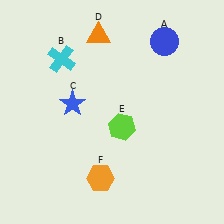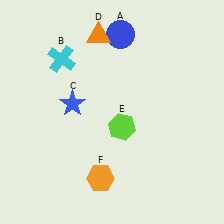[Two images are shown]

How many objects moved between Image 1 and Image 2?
1 object moved between the two images.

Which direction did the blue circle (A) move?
The blue circle (A) moved left.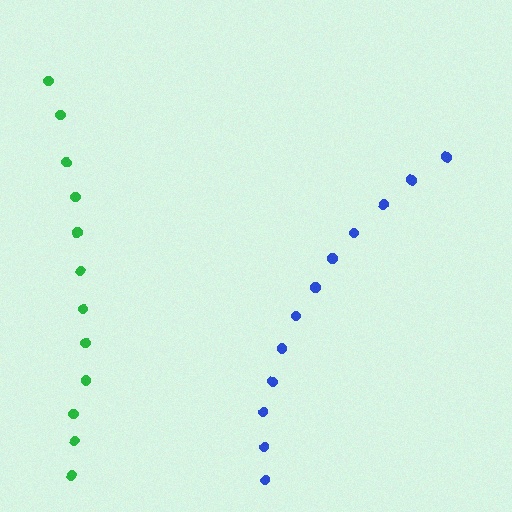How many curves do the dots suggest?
There are 2 distinct paths.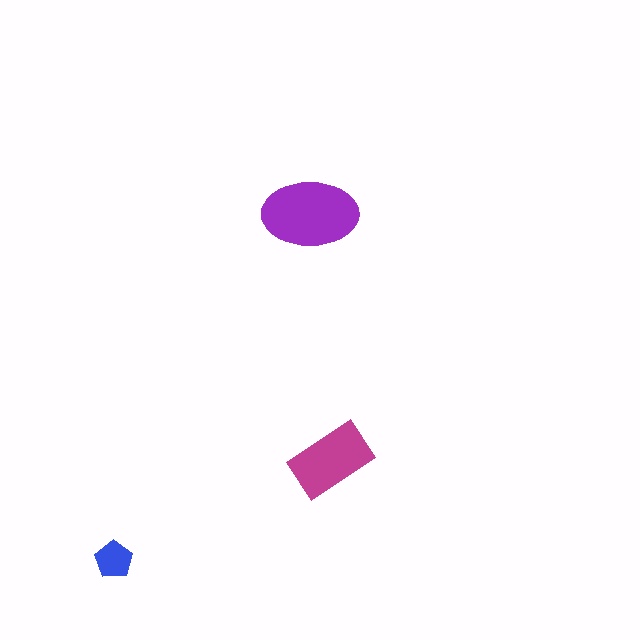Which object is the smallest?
The blue pentagon.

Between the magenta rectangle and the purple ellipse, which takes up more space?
The purple ellipse.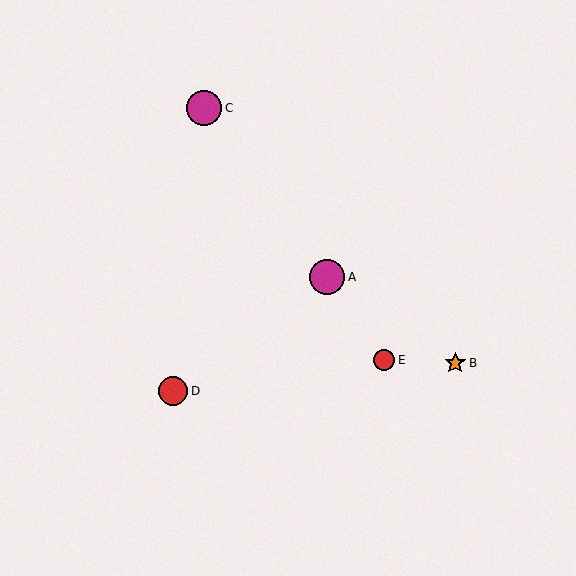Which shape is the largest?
The magenta circle (labeled A) is the largest.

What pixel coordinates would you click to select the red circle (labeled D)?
Click at (173, 391) to select the red circle D.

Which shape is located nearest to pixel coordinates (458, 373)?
The orange star (labeled B) at (455, 363) is nearest to that location.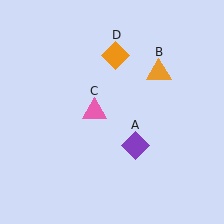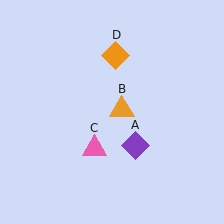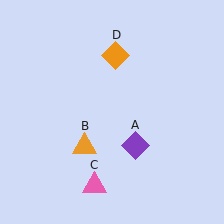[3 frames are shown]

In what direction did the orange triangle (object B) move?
The orange triangle (object B) moved down and to the left.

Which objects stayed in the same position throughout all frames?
Purple diamond (object A) and orange diamond (object D) remained stationary.